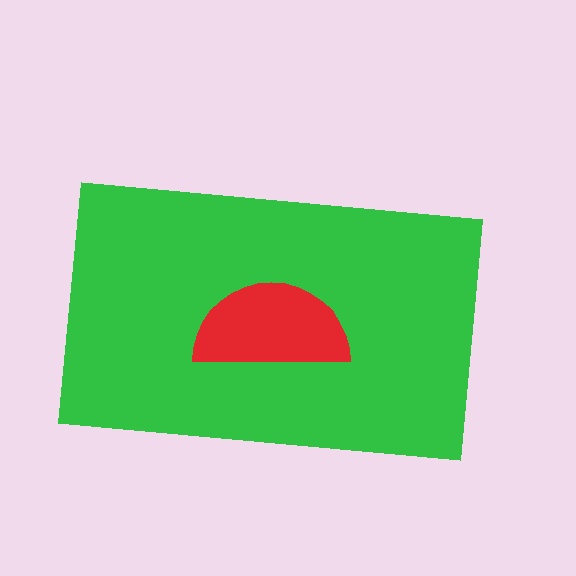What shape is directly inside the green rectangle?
The red semicircle.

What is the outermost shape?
The green rectangle.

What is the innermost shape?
The red semicircle.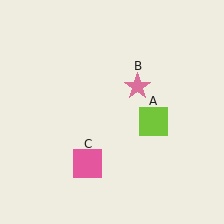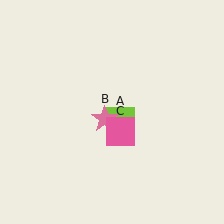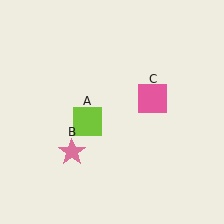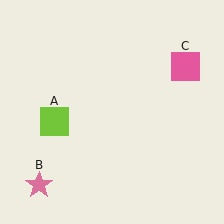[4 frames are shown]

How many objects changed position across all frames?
3 objects changed position: lime square (object A), pink star (object B), pink square (object C).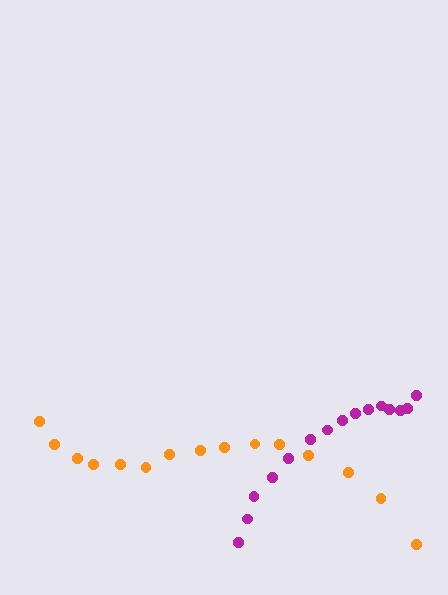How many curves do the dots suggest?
There are 2 distinct paths.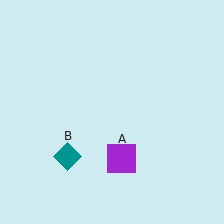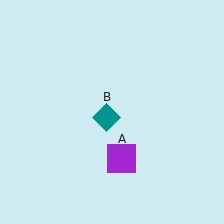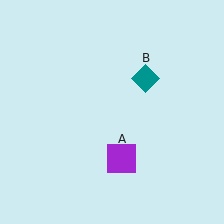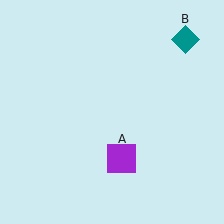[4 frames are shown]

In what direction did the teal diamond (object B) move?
The teal diamond (object B) moved up and to the right.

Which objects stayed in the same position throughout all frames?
Purple square (object A) remained stationary.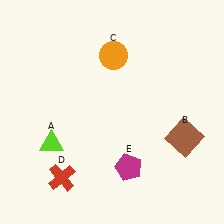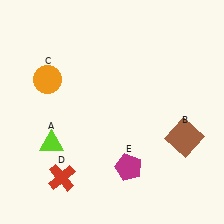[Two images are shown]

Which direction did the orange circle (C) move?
The orange circle (C) moved left.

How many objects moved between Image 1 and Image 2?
1 object moved between the two images.